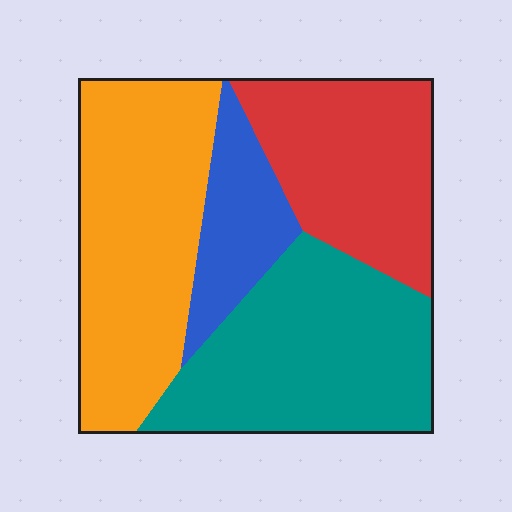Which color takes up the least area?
Blue, at roughly 10%.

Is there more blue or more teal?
Teal.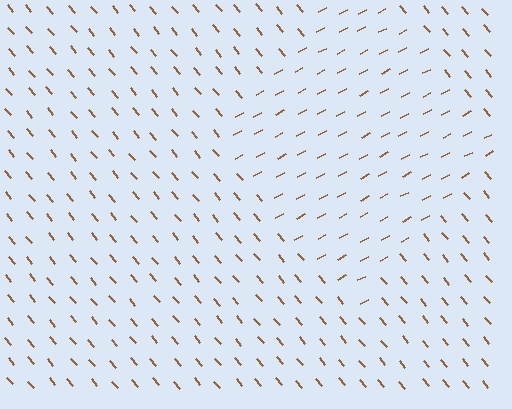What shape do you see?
I see a diamond.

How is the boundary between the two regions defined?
The boundary is defined purely by a change in line orientation (approximately 77 degrees difference). All lines are the same color and thickness.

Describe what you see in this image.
The image is filled with small brown line segments. A diamond region in the image has lines oriented differently from the surrounding lines, creating a visible texture boundary.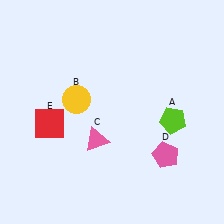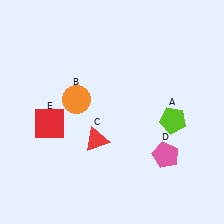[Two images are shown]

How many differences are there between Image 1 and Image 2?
There are 2 differences between the two images.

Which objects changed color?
B changed from yellow to orange. C changed from pink to red.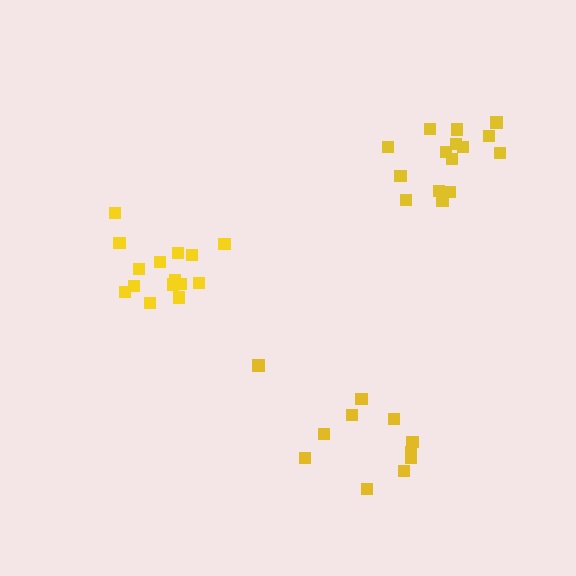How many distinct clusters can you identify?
There are 3 distinct clusters.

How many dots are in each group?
Group 1: 11 dots, Group 2: 15 dots, Group 3: 15 dots (41 total).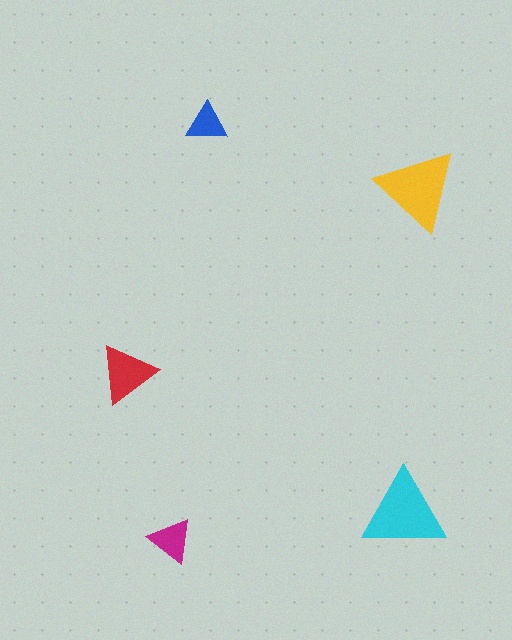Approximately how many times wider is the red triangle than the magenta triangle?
About 1.5 times wider.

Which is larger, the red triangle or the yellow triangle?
The yellow one.